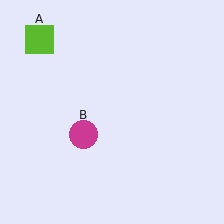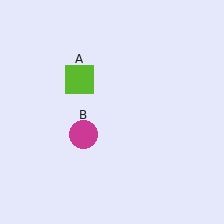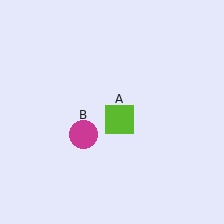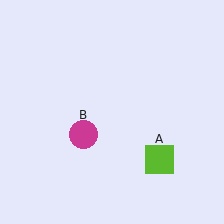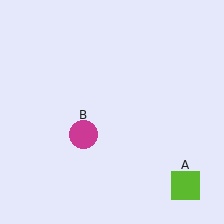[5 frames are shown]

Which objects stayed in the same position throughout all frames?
Magenta circle (object B) remained stationary.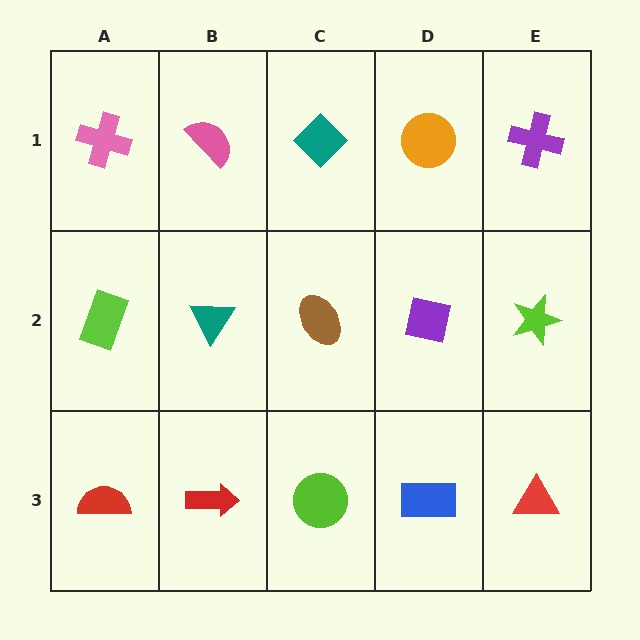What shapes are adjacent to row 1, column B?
A teal triangle (row 2, column B), a pink cross (row 1, column A), a teal diamond (row 1, column C).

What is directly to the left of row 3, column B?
A red semicircle.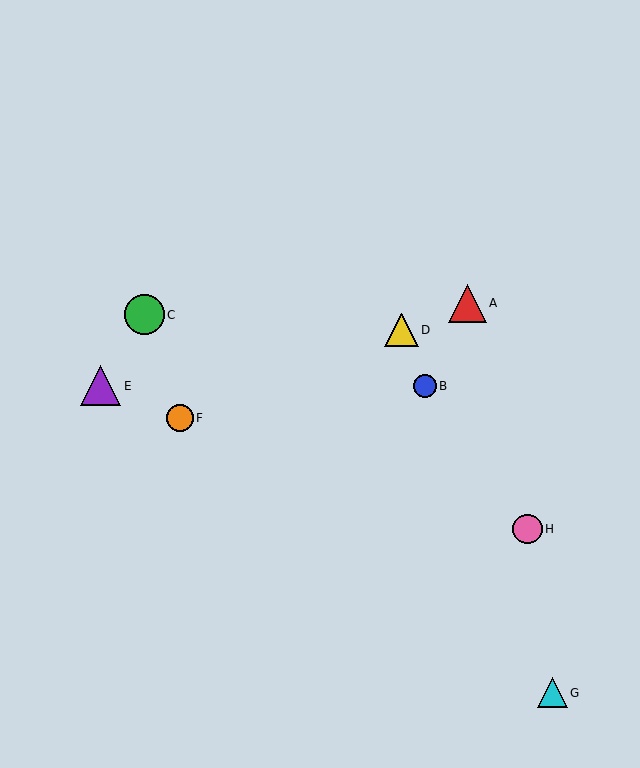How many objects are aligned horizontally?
2 objects (B, E) are aligned horizontally.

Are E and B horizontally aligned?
Yes, both are at y≈386.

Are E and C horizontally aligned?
No, E is at y≈386 and C is at y≈315.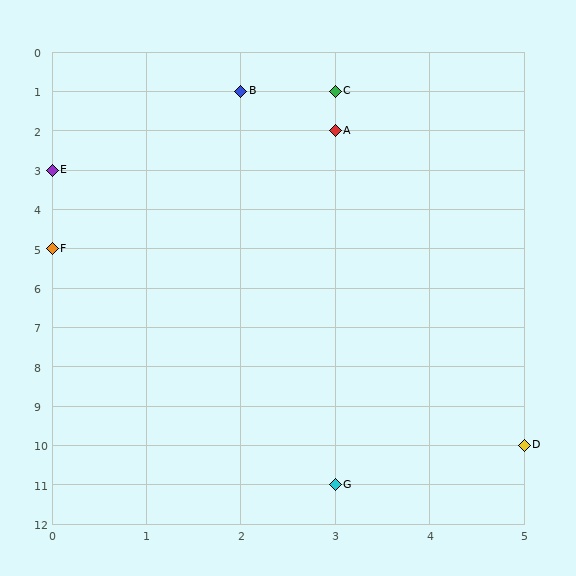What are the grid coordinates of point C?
Point C is at grid coordinates (3, 1).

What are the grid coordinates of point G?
Point G is at grid coordinates (3, 11).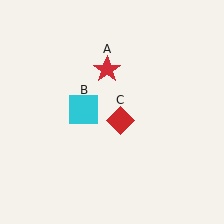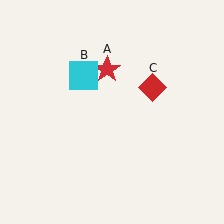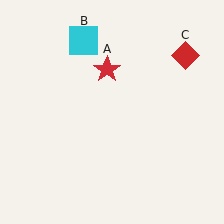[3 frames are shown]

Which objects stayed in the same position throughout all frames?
Red star (object A) remained stationary.